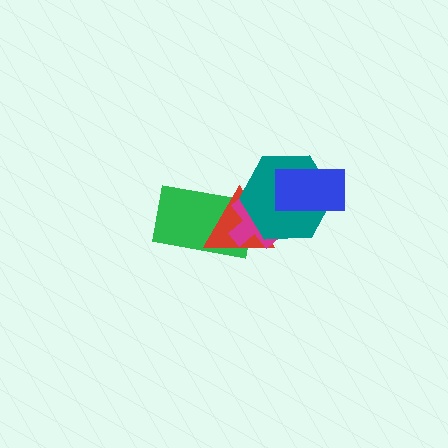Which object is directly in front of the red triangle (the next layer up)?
The magenta cross is directly in front of the red triangle.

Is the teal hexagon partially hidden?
Yes, it is partially covered by another shape.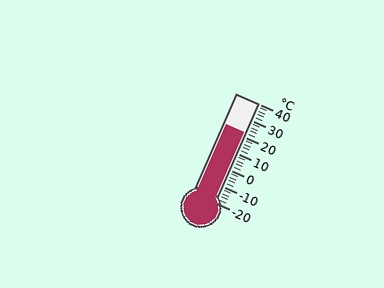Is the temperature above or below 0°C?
The temperature is above 0°C.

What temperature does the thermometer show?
The thermometer shows approximately 22°C.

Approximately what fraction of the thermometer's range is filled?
The thermometer is filled to approximately 70% of its range.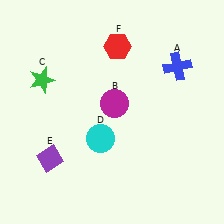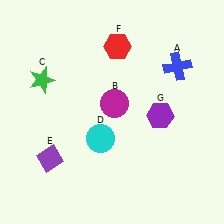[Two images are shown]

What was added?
A purple hexagon (G) was added in Image 2.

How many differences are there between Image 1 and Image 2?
There is 1 difference between the two images.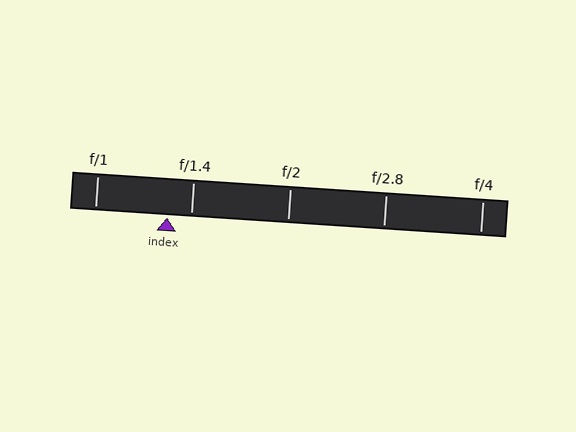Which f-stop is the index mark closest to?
The index mark is closest to f/1.4.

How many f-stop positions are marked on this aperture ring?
There are 5 f-stop positions marked.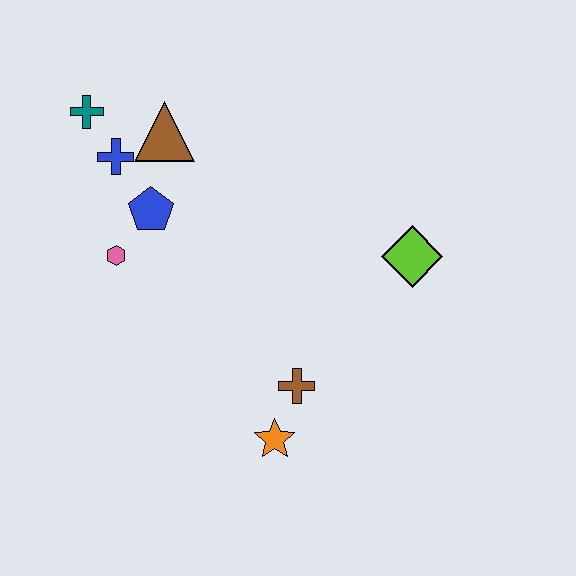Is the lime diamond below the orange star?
No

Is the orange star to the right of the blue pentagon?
Yes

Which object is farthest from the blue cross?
The orange star is farthest from the blue cross.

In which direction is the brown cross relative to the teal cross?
The brown cross is below the teal cross.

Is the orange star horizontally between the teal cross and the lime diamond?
Yes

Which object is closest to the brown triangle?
The blue cross is closest to the brown triangle.